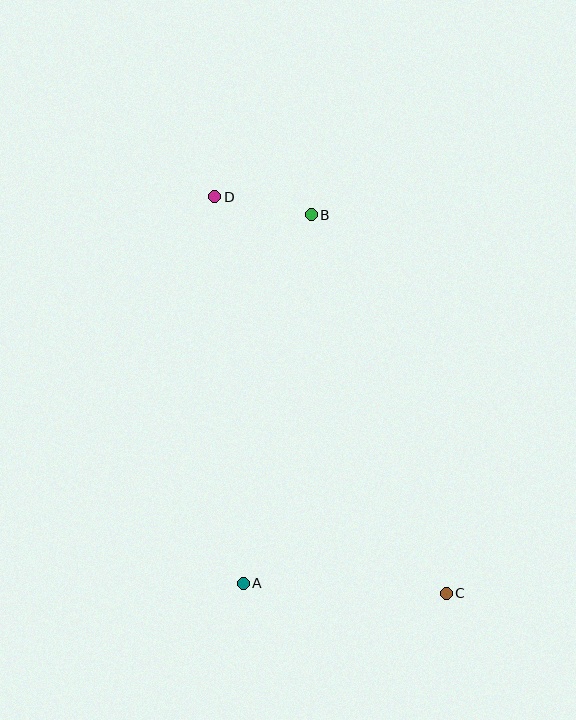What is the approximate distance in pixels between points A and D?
The distance between A and D is approximately 388 pixels.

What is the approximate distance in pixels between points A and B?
The distance between A and B is approximately 375 pixels.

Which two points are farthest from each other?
Points C and D are farthest from each other.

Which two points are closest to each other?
Points B and D are closest to each other.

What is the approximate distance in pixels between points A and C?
The distance between A and C is approximately 203 pixels.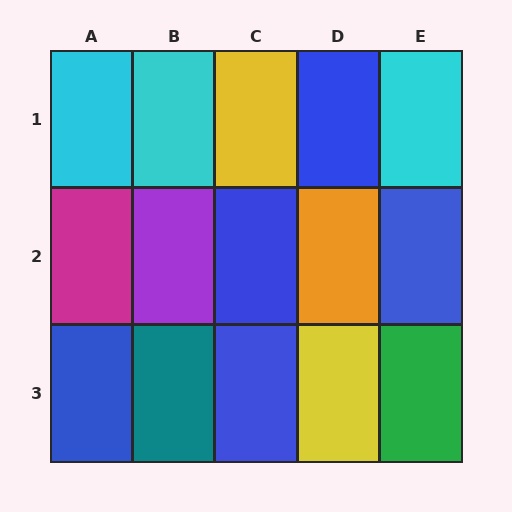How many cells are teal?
1 cell is teal.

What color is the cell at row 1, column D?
Blue.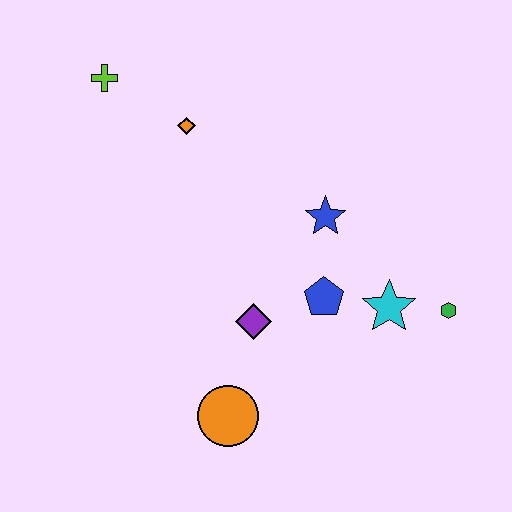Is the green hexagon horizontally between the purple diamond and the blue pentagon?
No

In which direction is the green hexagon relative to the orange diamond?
The green hexagon is to the right of the orange diamond.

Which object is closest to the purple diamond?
The blue pentagon is closest to the purple diamond.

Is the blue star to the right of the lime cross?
Yes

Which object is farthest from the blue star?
The lime cross is farthest from the blue star.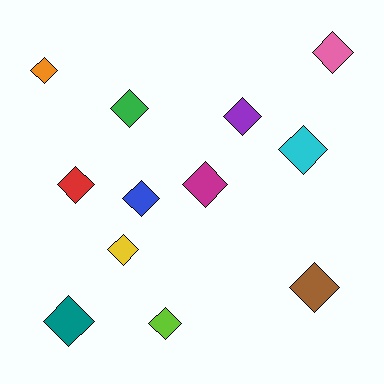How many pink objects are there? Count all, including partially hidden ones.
There is 1 pink object.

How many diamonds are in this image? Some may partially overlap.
There are 12 diamonds.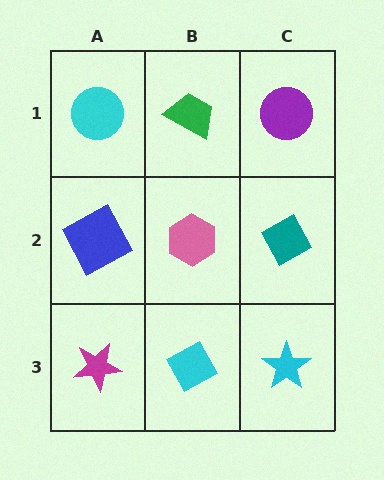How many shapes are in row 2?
3 shapes.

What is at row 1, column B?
A green trapezoid.